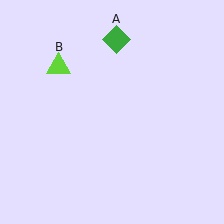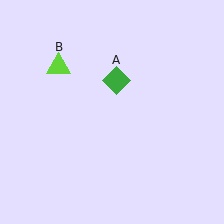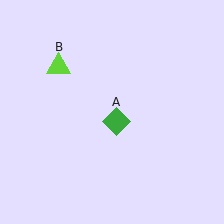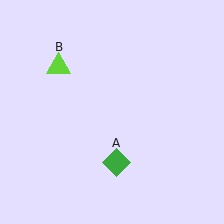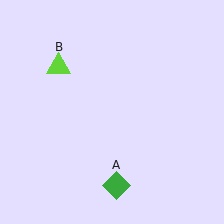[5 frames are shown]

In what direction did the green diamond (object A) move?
The green diamond (object A) moved down.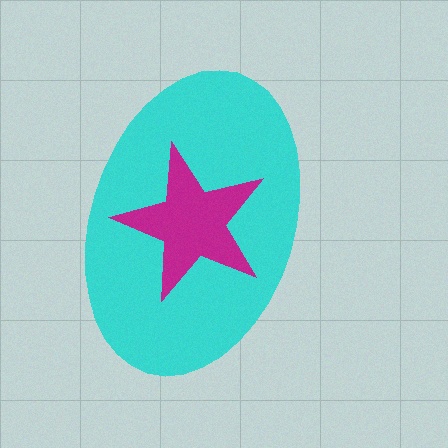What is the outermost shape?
The cyan ellipse.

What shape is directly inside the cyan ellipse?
The magenta star.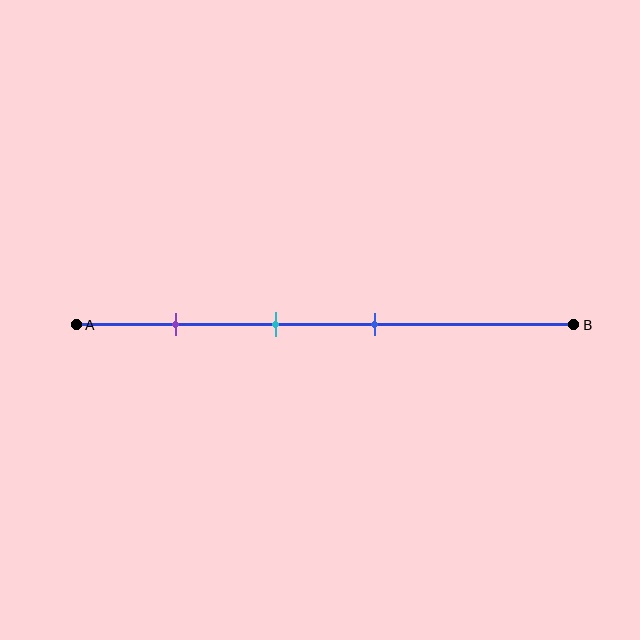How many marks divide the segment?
There are 3 marks dividing the segment.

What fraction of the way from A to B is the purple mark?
The purple mark is approximately 20% (0.2) of the way from A to B.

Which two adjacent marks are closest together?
The cyan and blue marks are the closest adjacent pair.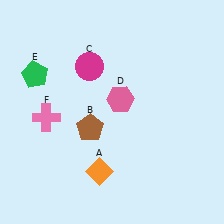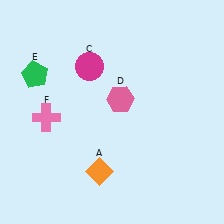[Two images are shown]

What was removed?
The brown pentagon (B) was removed in Image 2.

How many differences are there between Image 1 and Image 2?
There is 1 difference between the two images.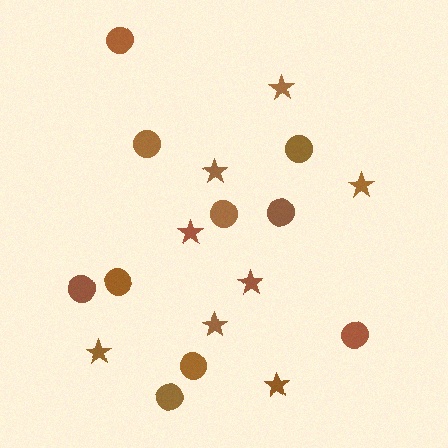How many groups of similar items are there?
There are 2 groups: one group of stars (8) and one group of circles (10).